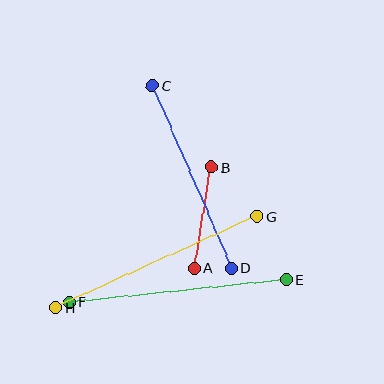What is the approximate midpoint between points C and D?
The midpoint is at approximately (192, 177) pixels.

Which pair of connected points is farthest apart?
Points G and H are farthest apart.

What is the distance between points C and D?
The distance is approximately 199 pixels.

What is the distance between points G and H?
The distance is approximately 221 pixels.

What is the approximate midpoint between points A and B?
The midpoint is at approximately (203, 218) pixels.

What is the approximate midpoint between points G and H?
The midpoint is at approximately (157, 262) pixels.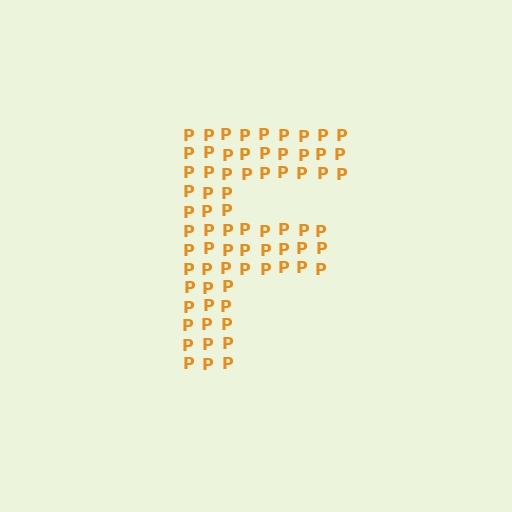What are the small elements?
The small elements are letter P's.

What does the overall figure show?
The overall figure shows the letter F.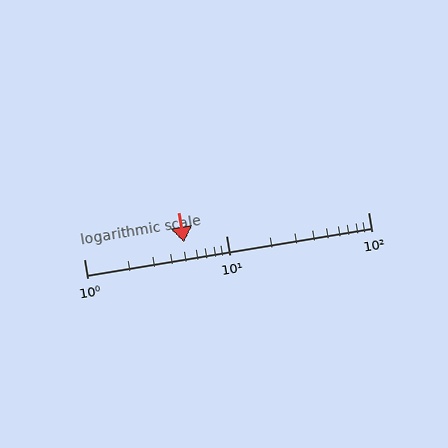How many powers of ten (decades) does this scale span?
The scale spans 2 decades, from 1 to 100.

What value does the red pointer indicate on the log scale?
The pointer indicates approximately 5.1.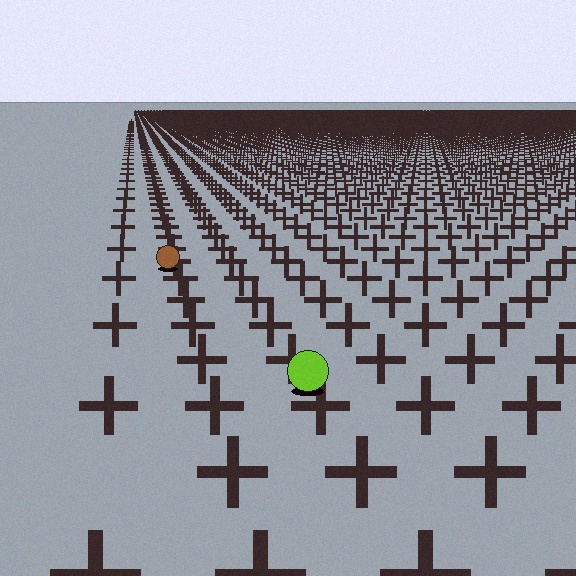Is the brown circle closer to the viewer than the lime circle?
No. The lime circle is closer — you can tell from the texture gradient: the ground texture is coarser near it.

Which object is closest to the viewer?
The lime circle is closest. The texture marks near it are larger and more spread out.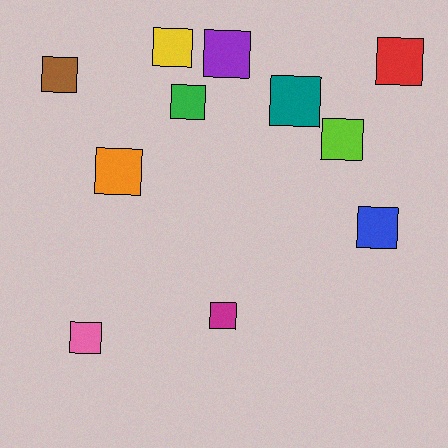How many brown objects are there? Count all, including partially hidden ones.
There is 1 brown object.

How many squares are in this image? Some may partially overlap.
There are 11 squares.